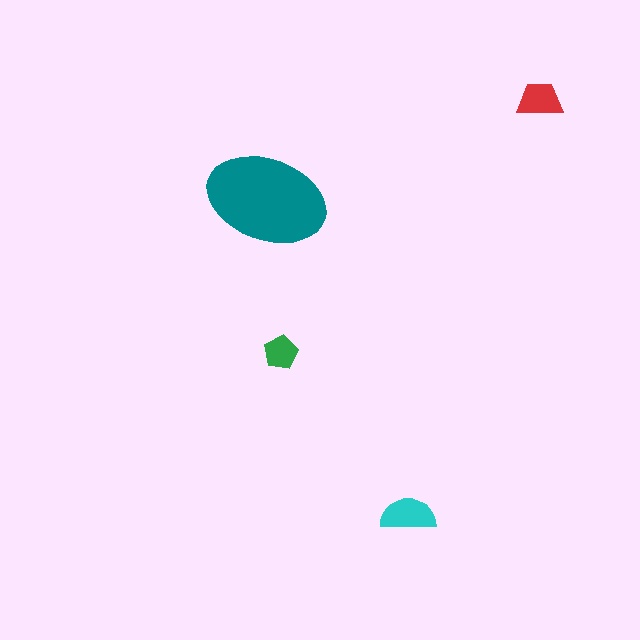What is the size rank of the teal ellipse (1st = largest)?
1st.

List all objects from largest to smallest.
The teal ellipse, the cyan semicircle, the red trapezoid, the green pentagon.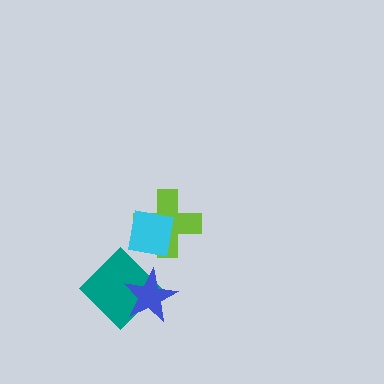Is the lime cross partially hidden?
Yes, it is partially covered by another shape.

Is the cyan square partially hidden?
No, no other shape covers it.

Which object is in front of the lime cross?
The cyan square is in front of the lime cross.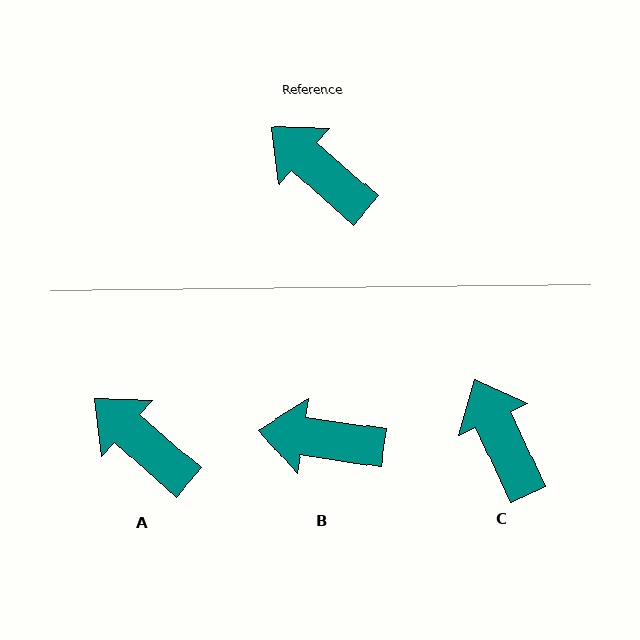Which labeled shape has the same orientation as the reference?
A.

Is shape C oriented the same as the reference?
No, it is off by about 24 degrees.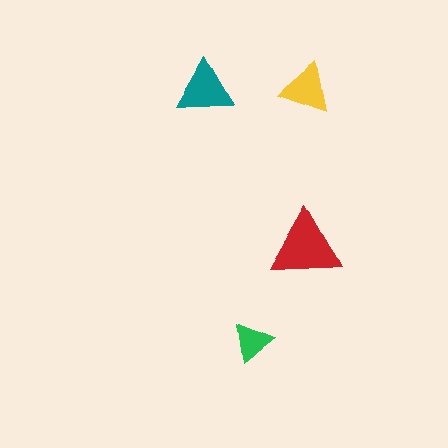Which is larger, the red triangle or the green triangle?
The red one.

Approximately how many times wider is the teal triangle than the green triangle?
About 1.5 times wider.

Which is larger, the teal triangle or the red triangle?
The red one.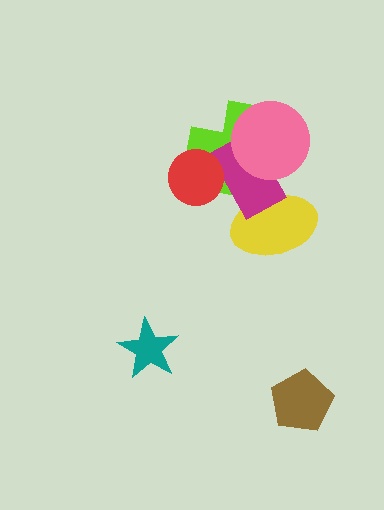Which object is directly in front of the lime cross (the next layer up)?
The magenta rectangle is directly in front of the lime cross.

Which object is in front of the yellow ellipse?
The magenta rectangle is in front of the yellow ellipse.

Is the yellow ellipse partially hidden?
Yes, it is partially covered by another shape.